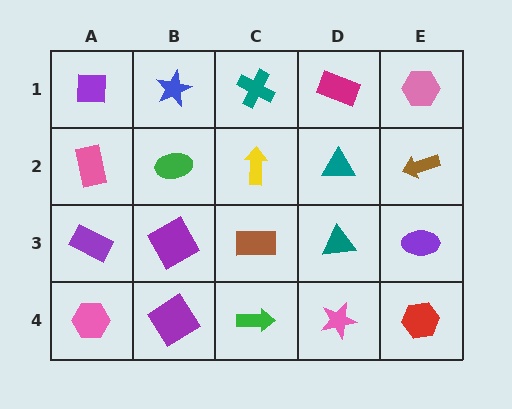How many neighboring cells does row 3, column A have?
3.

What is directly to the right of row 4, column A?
A purple diamond.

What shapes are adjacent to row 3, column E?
A brown arrow (row 2, column E), a red hexagon (row 4, column E), a teal triangle (row 3, column D).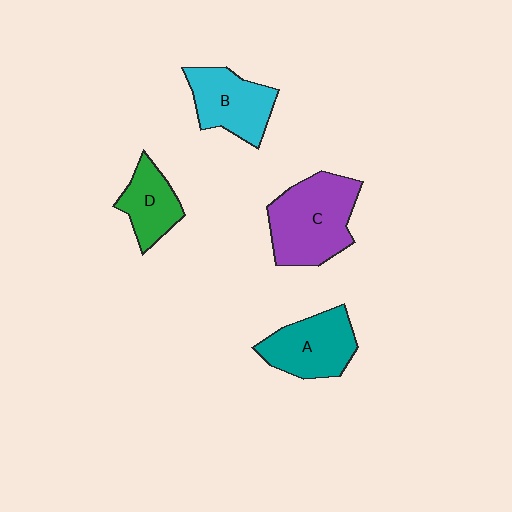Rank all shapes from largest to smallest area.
From largest to smallest: C (purple), A (teal), B (cyan), D (green).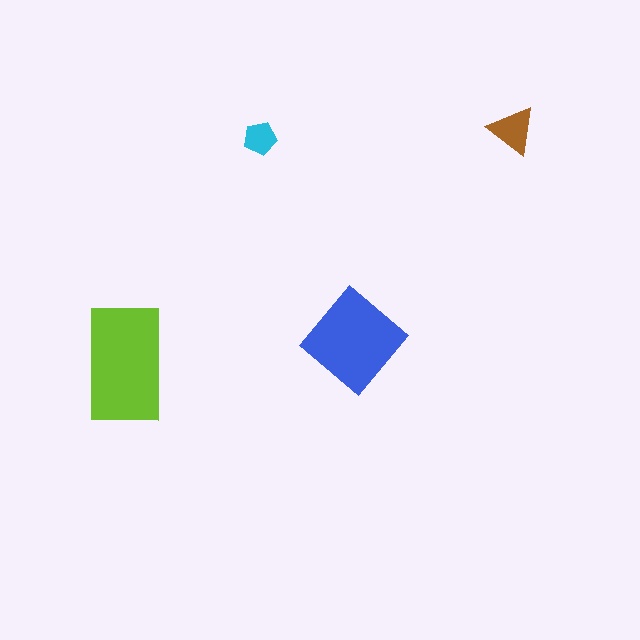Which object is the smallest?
The cyan pentagon.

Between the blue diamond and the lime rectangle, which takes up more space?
The lime rectangle.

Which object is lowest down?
The lime rectangle is bottommost.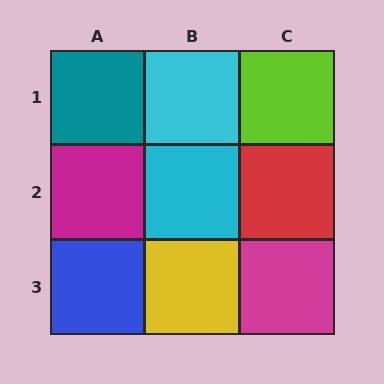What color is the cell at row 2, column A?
Magenta.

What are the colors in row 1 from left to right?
Teal, cyan, lime.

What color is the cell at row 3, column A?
Blue.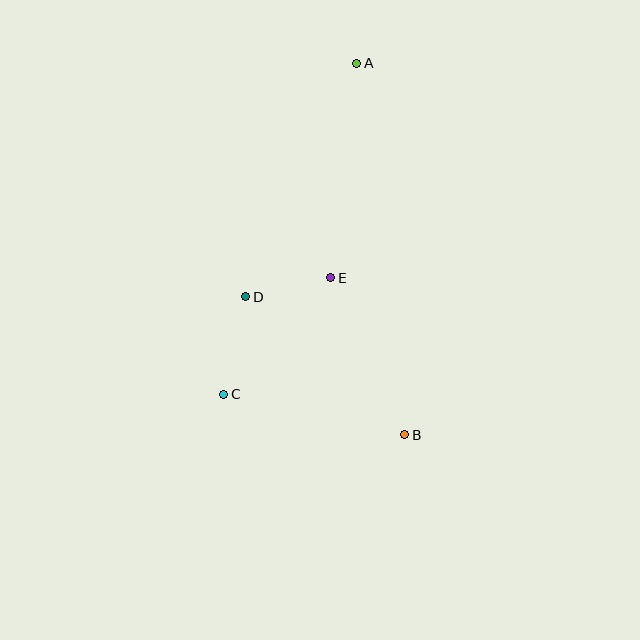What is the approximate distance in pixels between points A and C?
The distance between A and C is approximately 357 pixels.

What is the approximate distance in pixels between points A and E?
The distance between A and E is approximately 216 pixels.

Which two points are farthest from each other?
Points A and B are farthest from each other.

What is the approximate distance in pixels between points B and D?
The distance between B and D is approximately 210 pixels.